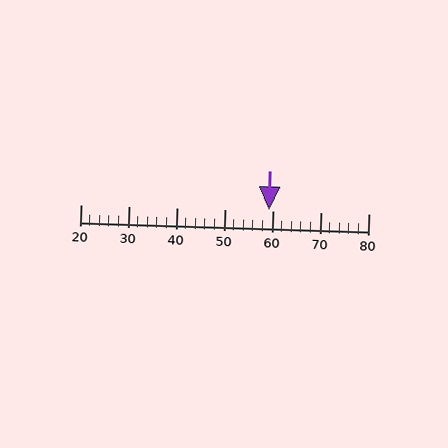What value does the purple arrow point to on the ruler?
The purple arrow points to approximately 59.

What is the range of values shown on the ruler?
The ruler shows values from 20 to 80.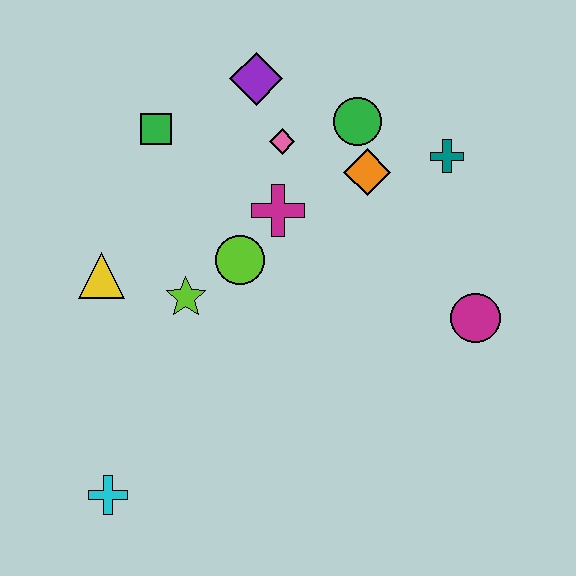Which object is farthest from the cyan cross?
The teal cross is farthest from the cyan cross.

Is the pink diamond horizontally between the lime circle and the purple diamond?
No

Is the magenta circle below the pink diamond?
Yes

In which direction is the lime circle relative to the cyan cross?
The lime circle is above the cyan cross.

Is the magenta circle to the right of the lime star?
Yes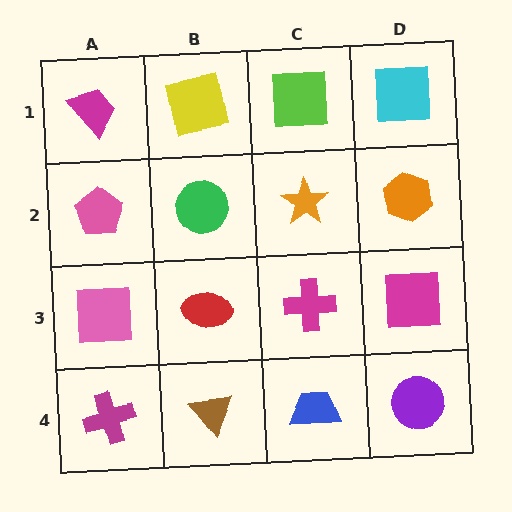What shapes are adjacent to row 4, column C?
A magenta cross (row 3, column C), a brown triangle (row 4, column B), a purple circle (row 4, column D).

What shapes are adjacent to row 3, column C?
An orange star (row 2, column C), a blue trapezoid (row 4, column C), a red ellipse (row 3, column B), a magenta square (row 3, column D).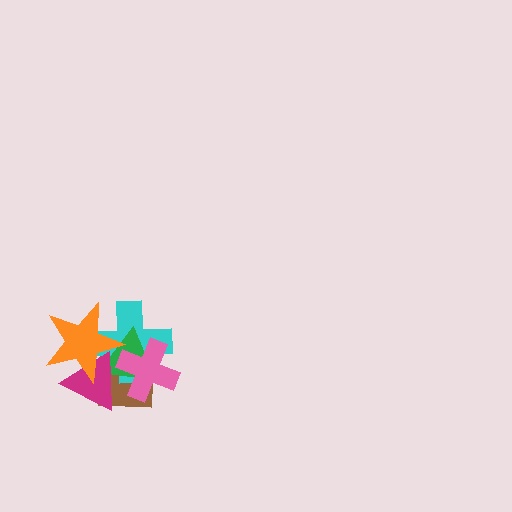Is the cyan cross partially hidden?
Yes, it is partially covered by another shape.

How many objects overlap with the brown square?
5 objects overlap with the brown square.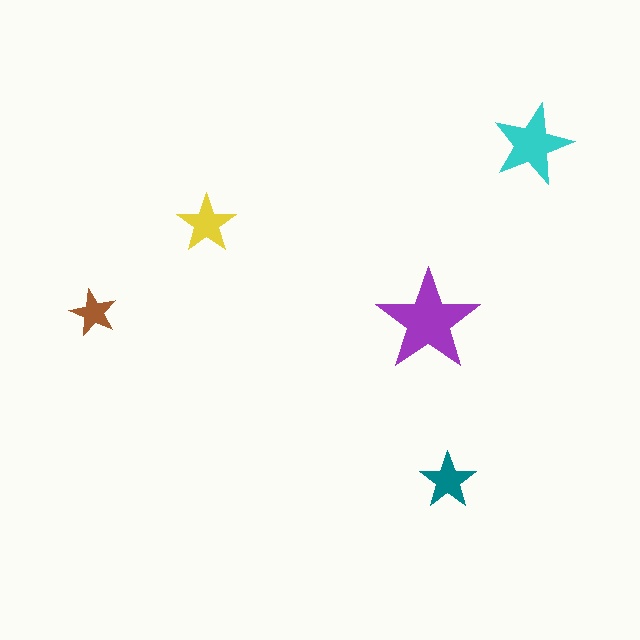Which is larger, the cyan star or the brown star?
The cyan one.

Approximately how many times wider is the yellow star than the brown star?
About 1.5 times wider.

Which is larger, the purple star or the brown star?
The purple one.